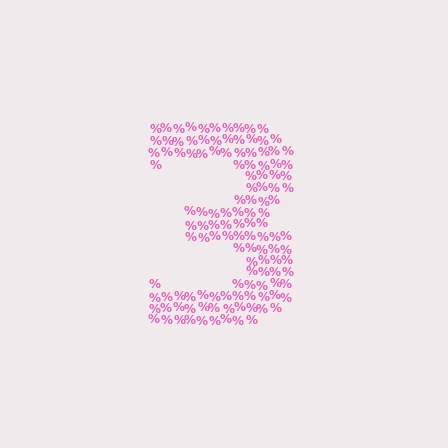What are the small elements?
The small elements are percent signs.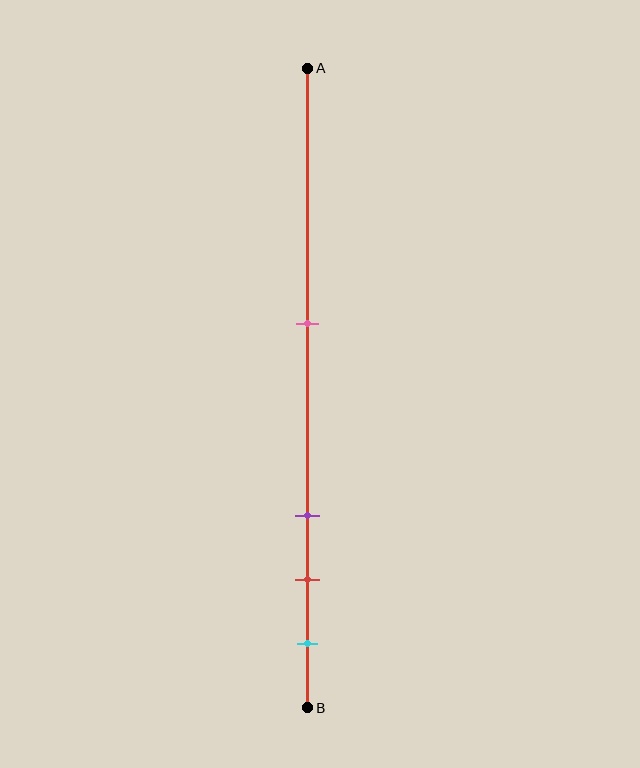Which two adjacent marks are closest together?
The red and cyan marks are the closest adjacent pair.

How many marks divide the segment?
There are 4 marks dividing the segment.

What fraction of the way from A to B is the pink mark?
The pink mark is approximately 40% (0.4) of the way from A to B.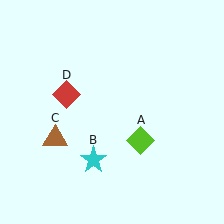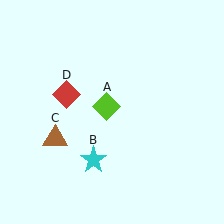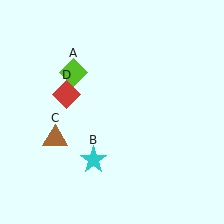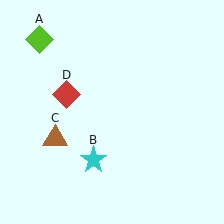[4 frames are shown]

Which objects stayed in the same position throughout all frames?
Cyan star (object B) and brown triangle (object C) and red diamond (object D) remained stationary.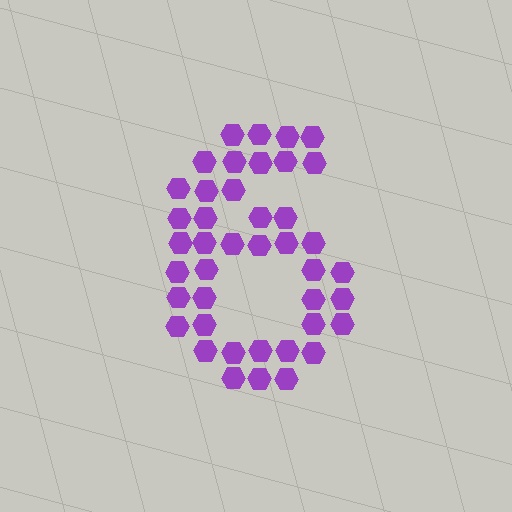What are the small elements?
The small elements are hexagons.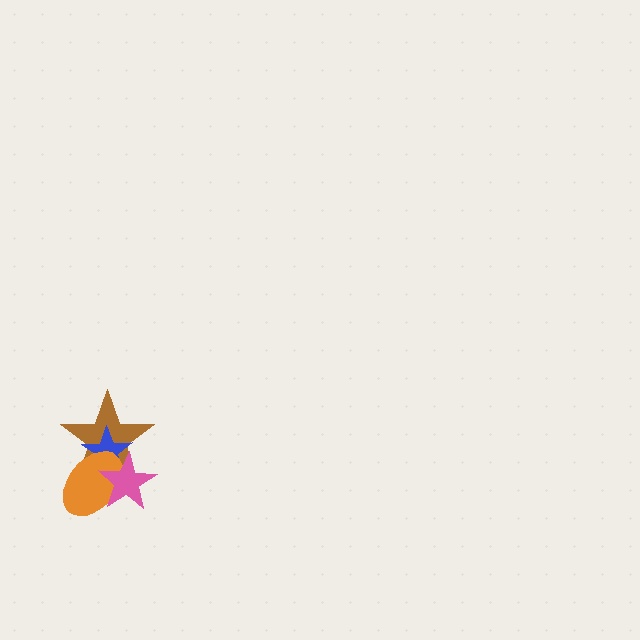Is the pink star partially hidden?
No, no other shape covers it.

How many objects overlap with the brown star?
3 objects overlap with the brown star.